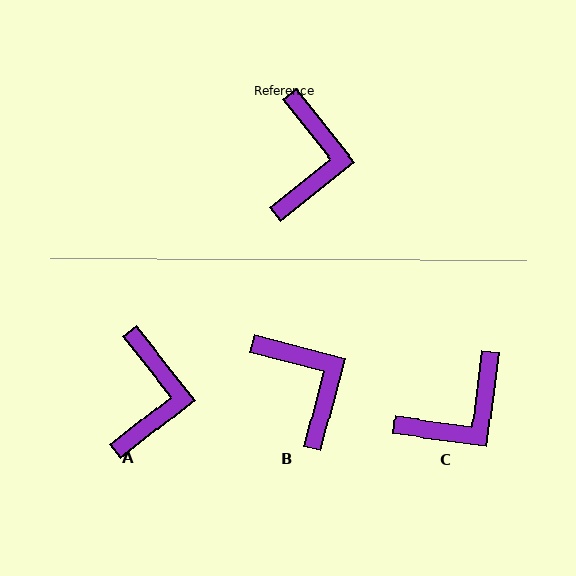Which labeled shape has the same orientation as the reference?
A.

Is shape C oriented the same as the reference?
No, it is off by about 46 degrees.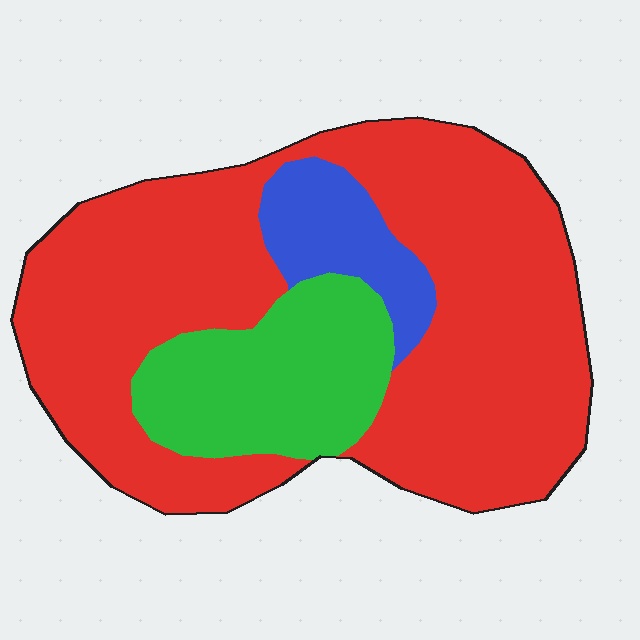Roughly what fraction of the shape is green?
Green takes up less than a quarter of the shape.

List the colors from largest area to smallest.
From largest to smallest: red, green, blue.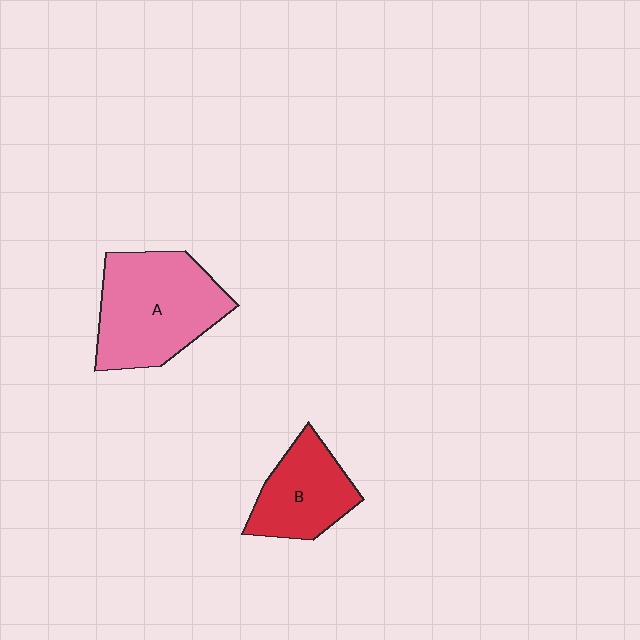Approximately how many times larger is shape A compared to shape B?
Approximately 1.6 times.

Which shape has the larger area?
Shape A (pink).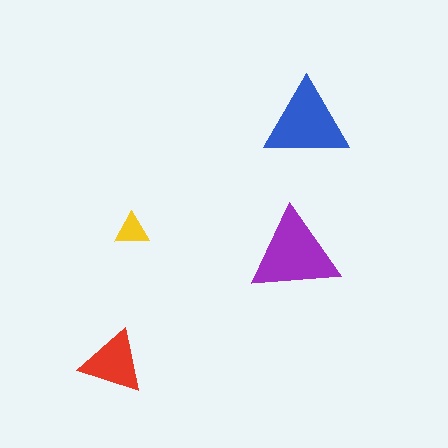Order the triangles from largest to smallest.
the purple one, the blue one, the red one, the yellow one.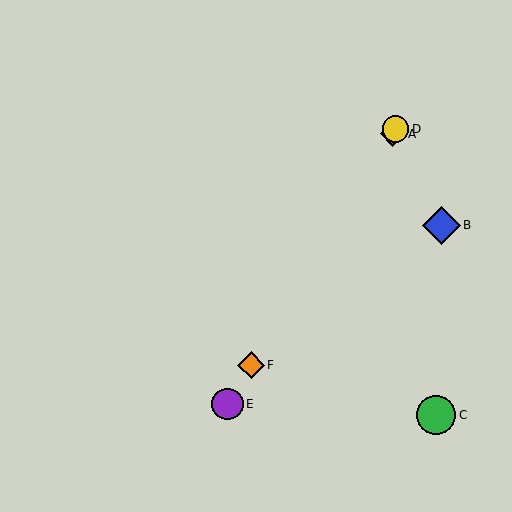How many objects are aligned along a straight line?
4 objects (A, D, E, F) are aligned along a straight line.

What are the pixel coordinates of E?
Object E is at (227, 404).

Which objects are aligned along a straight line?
Objects A, D, E, F are aligned along a straight line.